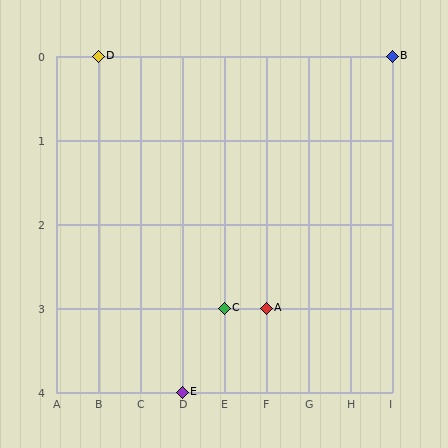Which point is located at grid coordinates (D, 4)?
Point E is at (D, 4).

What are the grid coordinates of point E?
Point E is at grid coordinates (D, 4).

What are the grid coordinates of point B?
Point B is at grid coordinates (I, 0).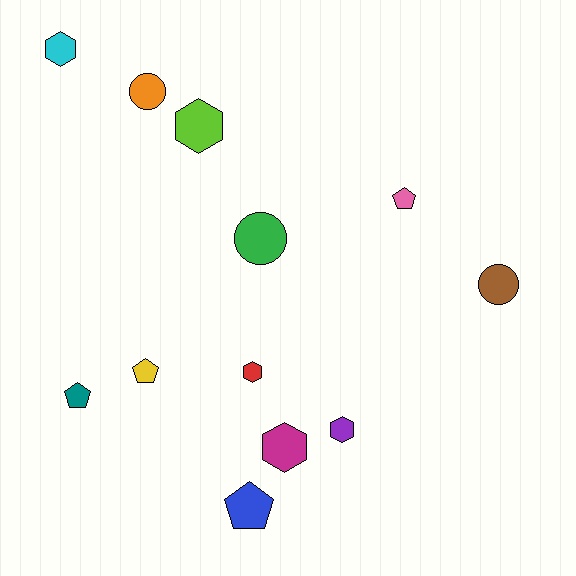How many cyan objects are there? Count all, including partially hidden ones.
There is 1 cyan object.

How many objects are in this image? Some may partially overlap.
There are 12 objects.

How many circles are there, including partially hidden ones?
There are 3 circles.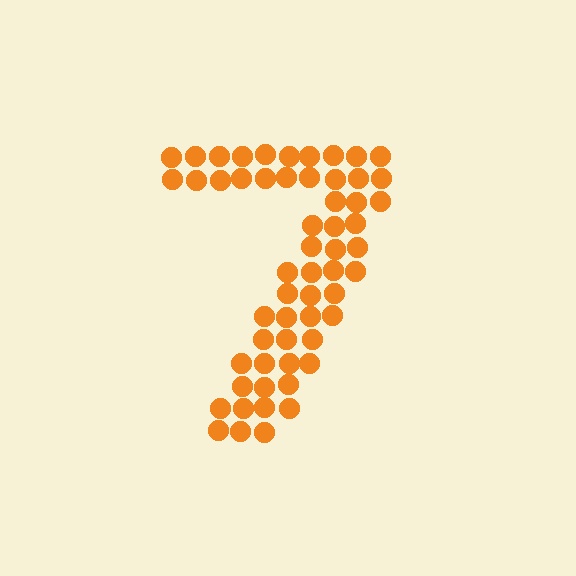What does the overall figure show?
The overall figure shows the digit 7.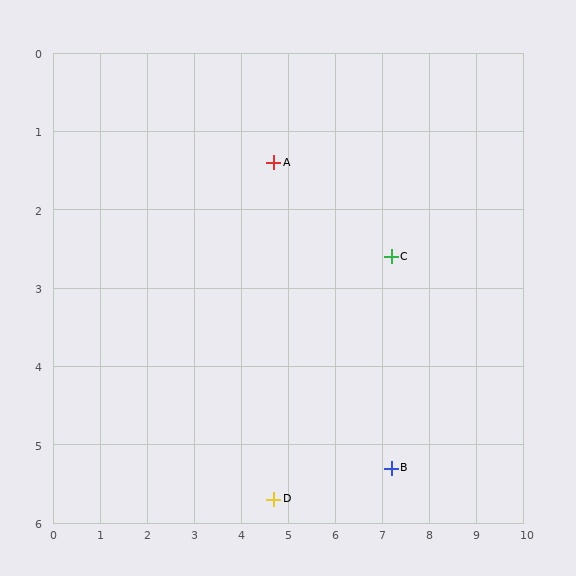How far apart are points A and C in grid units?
Points A and C are about 2.8 grid units apart.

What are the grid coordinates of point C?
Point C is at approximately (7.2, 2.6).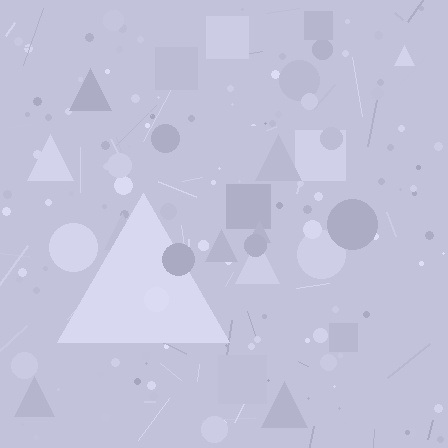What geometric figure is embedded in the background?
A triangle is embedded in the background.